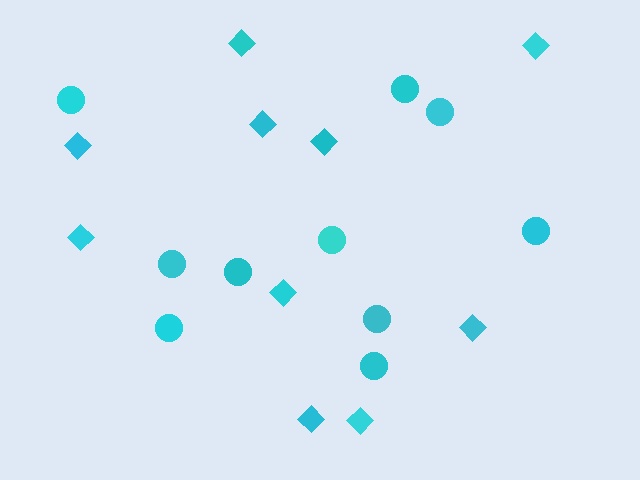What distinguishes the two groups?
There are 2 groups: one group of circles (10) and one group of diamonds (10).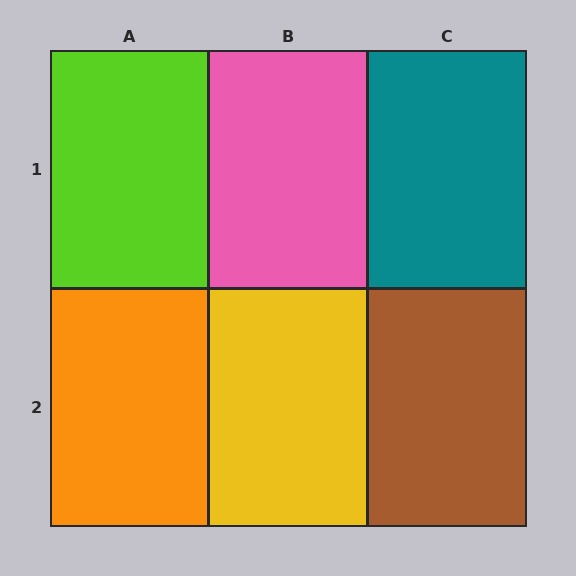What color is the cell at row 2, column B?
Yellow.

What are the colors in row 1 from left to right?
Lime, pink, teal.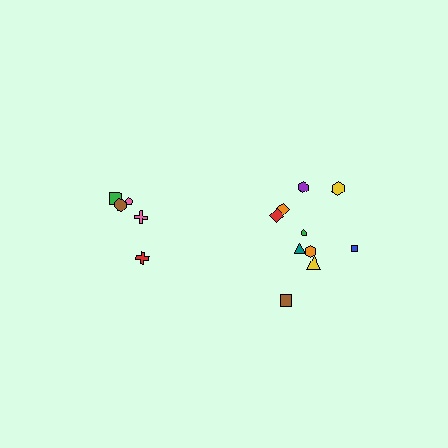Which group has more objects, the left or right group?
The right group.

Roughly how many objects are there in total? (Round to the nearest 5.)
Roughly 15 objects in total.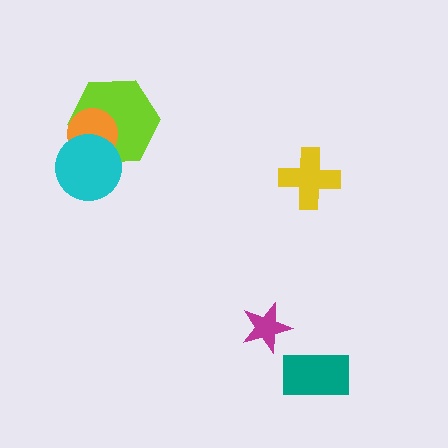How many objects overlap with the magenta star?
0 objects overlap with the magenta star.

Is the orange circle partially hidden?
Yes, it is partially covered by another shape.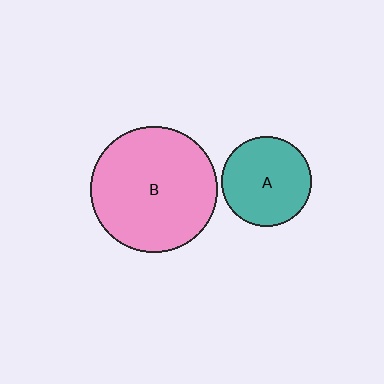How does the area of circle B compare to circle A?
Approximately 2.0 times.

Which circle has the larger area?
Circle B (pink).